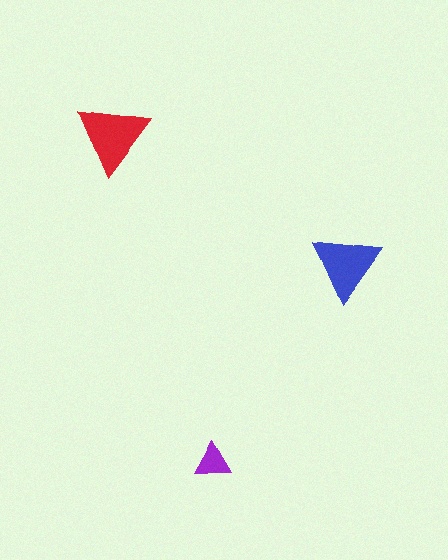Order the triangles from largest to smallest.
the red one, the blue one, the purple one.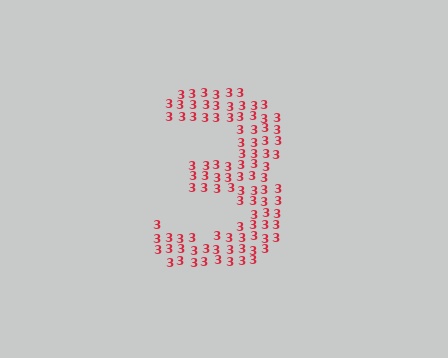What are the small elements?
The small elements are digit 3's.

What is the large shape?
The large shape is the digit 3.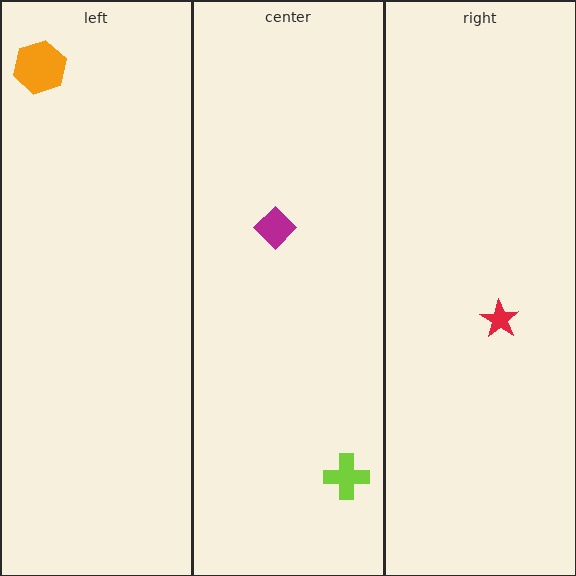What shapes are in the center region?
The lime cross, the magenta diamond.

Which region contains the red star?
The right region.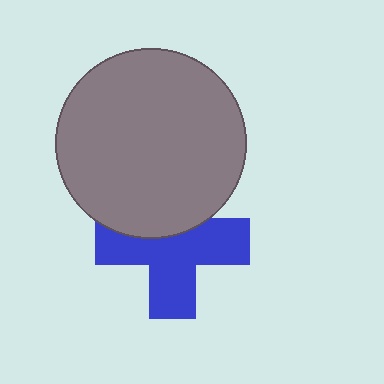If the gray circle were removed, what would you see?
You would see the complete blue cross.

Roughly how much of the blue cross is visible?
Most of it is visible (roughly 66%).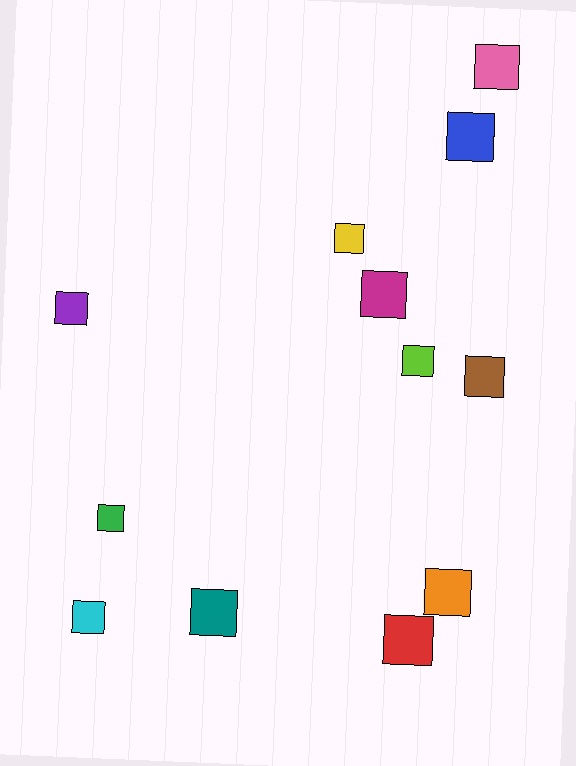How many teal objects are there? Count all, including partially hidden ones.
There is 1 teal object.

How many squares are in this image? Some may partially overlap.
There are 12 squares.